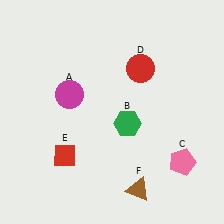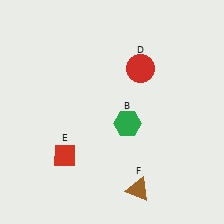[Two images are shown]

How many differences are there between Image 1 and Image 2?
There are 2 differences between the two images.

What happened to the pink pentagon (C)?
The pink pentagon (C) was removed in Image 2. It was in the bottom-right area of Image 1.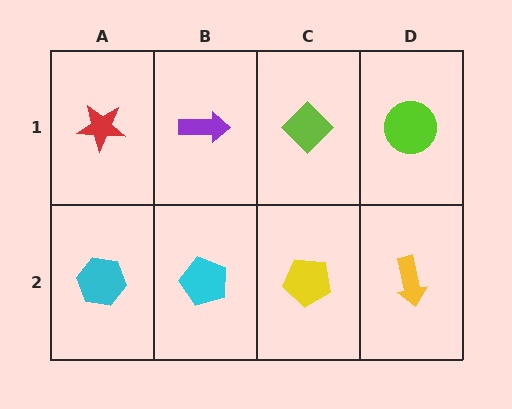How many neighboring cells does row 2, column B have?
3.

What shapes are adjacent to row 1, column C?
A yellow pentagon (row 2, column C), a purple arrow (row 1, column B), a lime circle (row 1, column D).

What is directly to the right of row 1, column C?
A lime circle.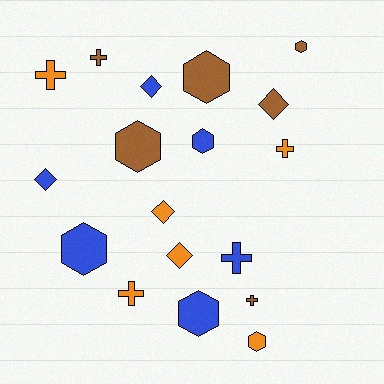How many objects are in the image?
There are 18 objects.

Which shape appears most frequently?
Hexagon, with 7 objects.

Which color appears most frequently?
Brown, with 6 objects.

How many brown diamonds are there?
There is 1 brown diamond.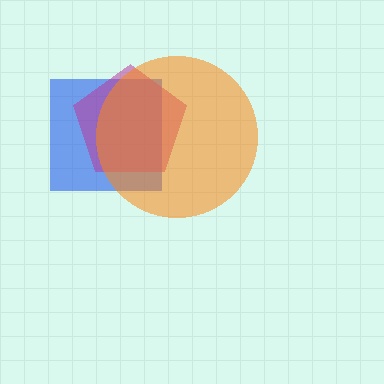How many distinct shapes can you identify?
There are 3 distinct shapes: a blue square, a magenta pentagon, an orange circle.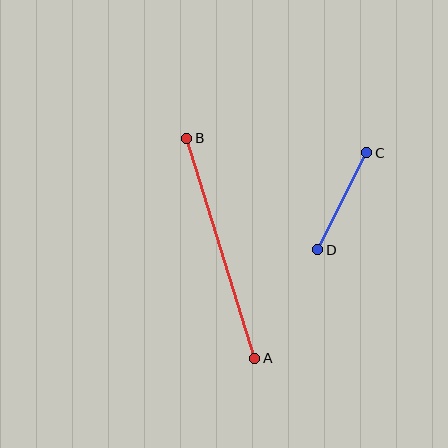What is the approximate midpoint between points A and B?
The midpoint is at approximately (221, 248) pixels.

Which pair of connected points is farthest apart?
Points A and B are farthest apart.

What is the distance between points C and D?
The distance is approximately 109 pixels.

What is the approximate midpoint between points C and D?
The midpoint is at approximately (342, 201) pixels.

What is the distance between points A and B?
The distance is approximately 230 pixels.